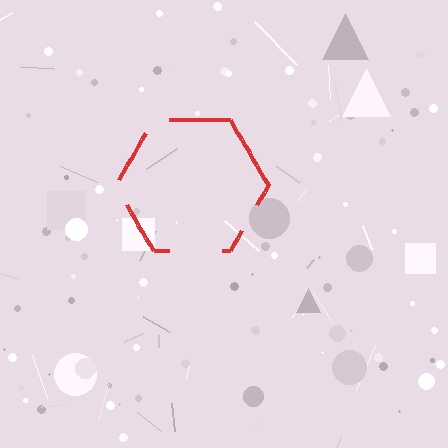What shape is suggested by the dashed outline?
The dashed outline suggests a hexagon.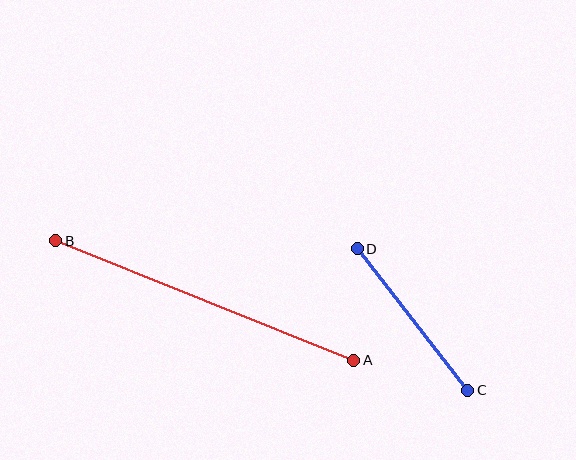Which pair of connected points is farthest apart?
Points A and B are farthest apart.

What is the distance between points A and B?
The distance is approximately 321 pixels.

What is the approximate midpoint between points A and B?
The midpoint is at approximately (205, 300) pixels.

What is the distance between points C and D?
The distance is approximately 179 pixels.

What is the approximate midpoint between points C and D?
The midpoint is at approximately (412, 319) pixels.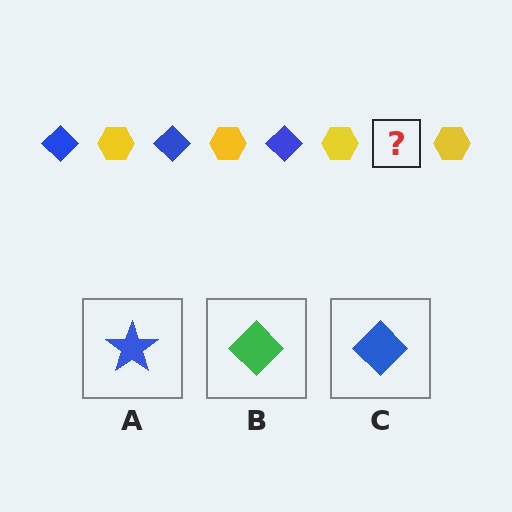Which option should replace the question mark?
Option C.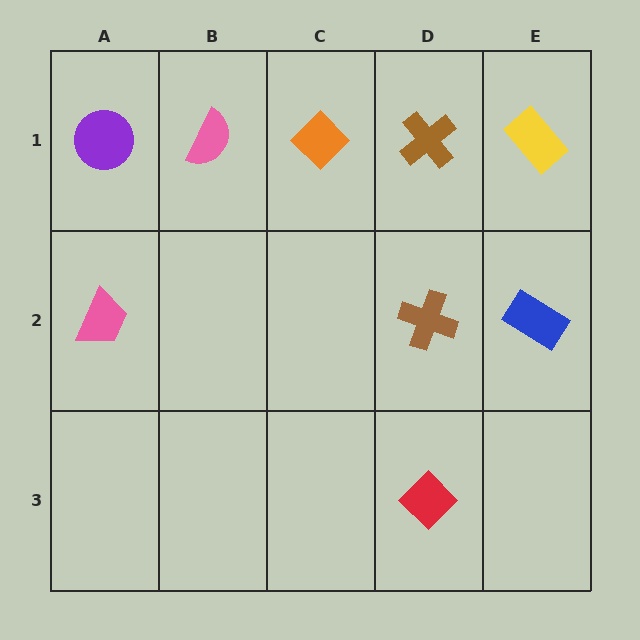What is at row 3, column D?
A red diamond.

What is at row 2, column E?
A blue rectangle.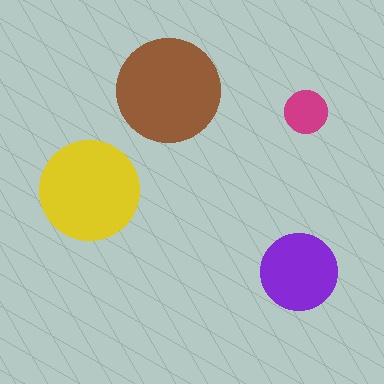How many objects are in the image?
There are 4 objects in the image.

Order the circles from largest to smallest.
the brown one, the yellow one, the purple one, the magenta one.